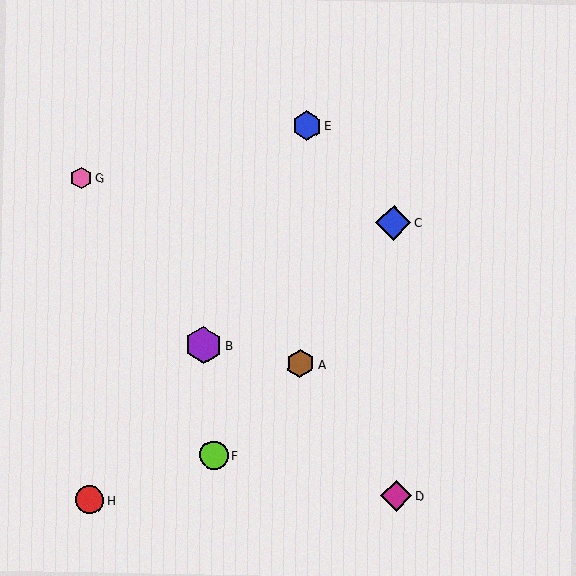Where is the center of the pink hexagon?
The center of the pink hexagon is at (81, 178).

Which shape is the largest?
The purple hexagon (labeled B) is the largest.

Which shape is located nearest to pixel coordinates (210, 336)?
The purple hexagon (labeled B) at (203, 345) is nearest to that location.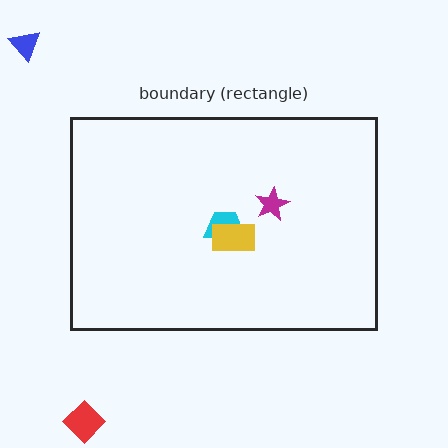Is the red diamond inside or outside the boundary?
Outside.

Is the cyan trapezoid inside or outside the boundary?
Inside.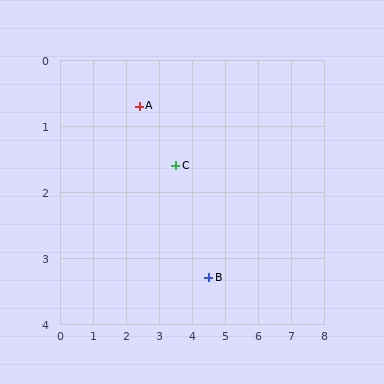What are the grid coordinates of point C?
Point C is at approximately (3.5, 1.6).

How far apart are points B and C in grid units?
Points B and C are about 2.0 grid units apart.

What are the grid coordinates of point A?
Point A is at approximately (2.4, 0.7).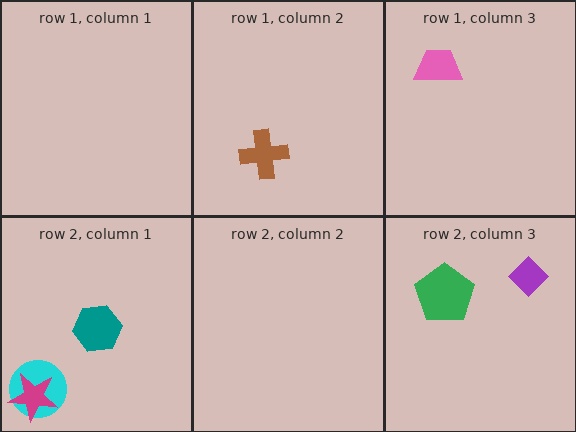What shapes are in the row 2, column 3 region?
The green pentagon, the purple diamond.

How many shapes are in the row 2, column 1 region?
3.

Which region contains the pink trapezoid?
The row 1, column 3 region.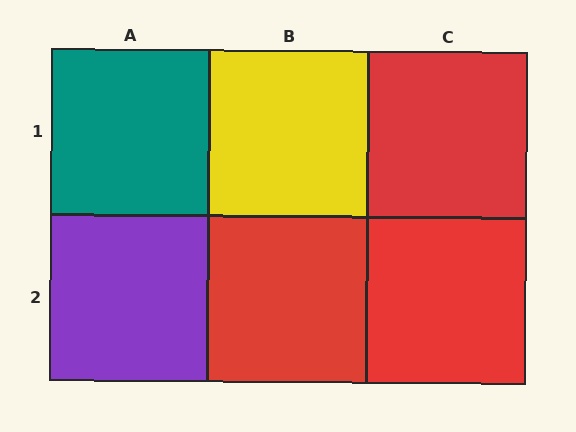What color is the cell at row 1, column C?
Red.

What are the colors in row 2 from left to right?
Purple, red, red.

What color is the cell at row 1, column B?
Yellow.